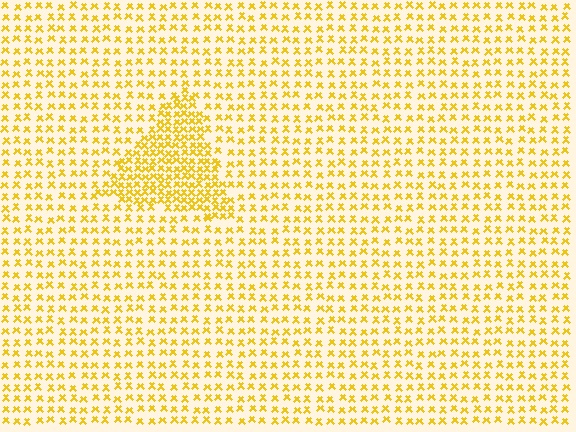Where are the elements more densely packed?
The elements are more densely packed inside the triangle boundary.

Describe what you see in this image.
The image contains small yellow elements arranged at two different densities. A triangle-shaped region is visible where the elements are more densely packed than the surrounding area.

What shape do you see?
I see a triangle.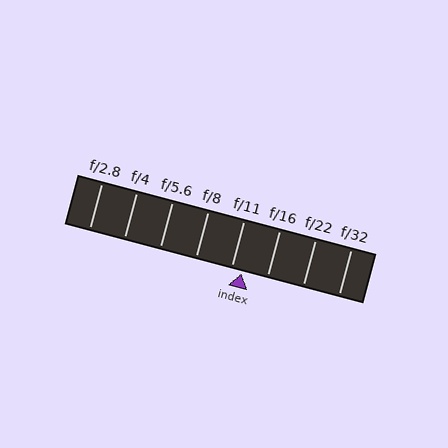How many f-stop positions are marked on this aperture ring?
There are 8 f-stop positions marked.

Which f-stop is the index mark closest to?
The index mark is closest to f/11.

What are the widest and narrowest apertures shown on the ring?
The widest aperture shown is f/2.8 and the narrowest is f/32.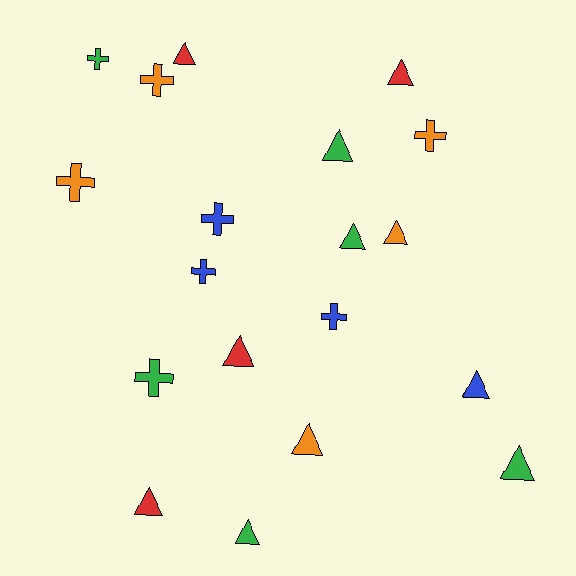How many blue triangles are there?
There is 1 blue triangle.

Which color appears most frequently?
Green, with 6 objects.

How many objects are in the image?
There are 19 objects.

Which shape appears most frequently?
Triangle, with 11 objects.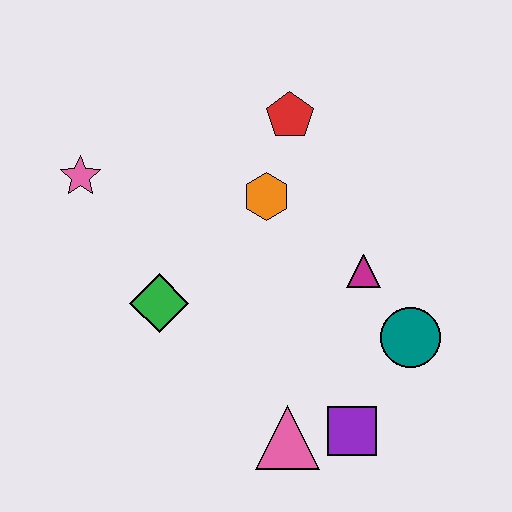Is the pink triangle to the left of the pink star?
No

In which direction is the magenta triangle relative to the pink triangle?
The magenta triangle is above the pink triangle.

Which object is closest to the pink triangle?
The purple square is closest to the pink triangle.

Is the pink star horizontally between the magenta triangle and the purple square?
No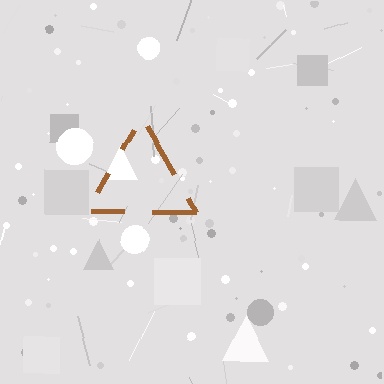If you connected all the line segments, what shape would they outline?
They would outline a triangle.